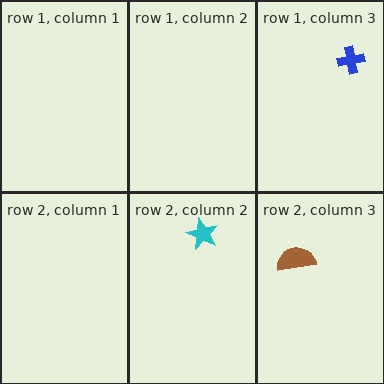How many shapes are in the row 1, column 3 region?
1.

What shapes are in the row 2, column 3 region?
The brown semicircle.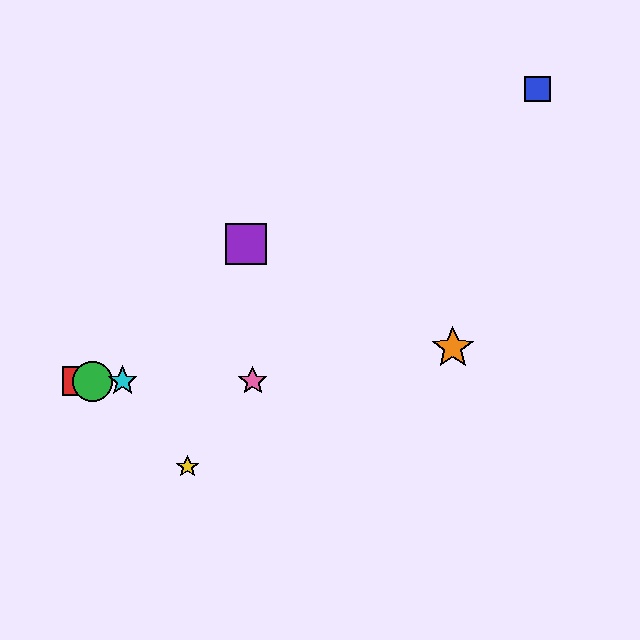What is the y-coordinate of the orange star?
The orange star is at y≈348.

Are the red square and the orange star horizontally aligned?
No, the red square is at y≈381 and the orange star is at y≈348.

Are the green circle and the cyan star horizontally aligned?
Yes, both are at y≈381.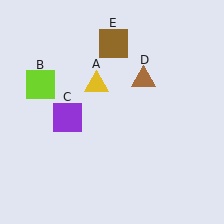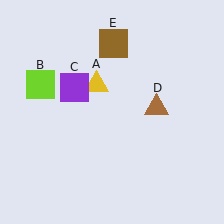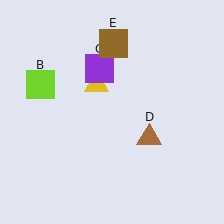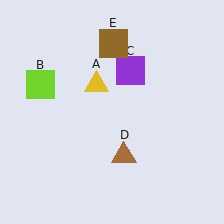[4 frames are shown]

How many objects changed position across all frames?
2 objects changed position: purple square (object C), brown triangle (object D).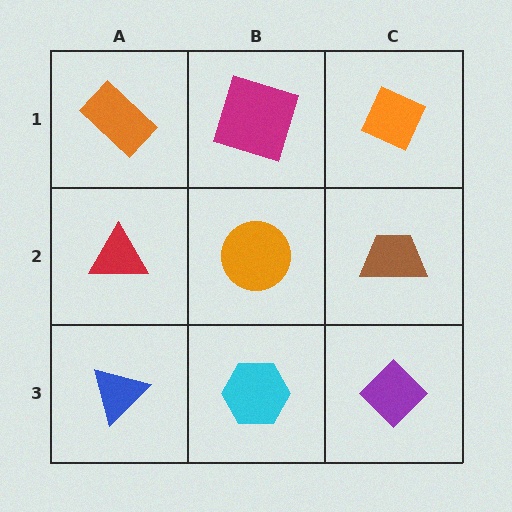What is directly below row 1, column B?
An orange circle.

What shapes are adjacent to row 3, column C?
A brown trapezoid (row 2, column C), a cyan hexagon (row 3, column B).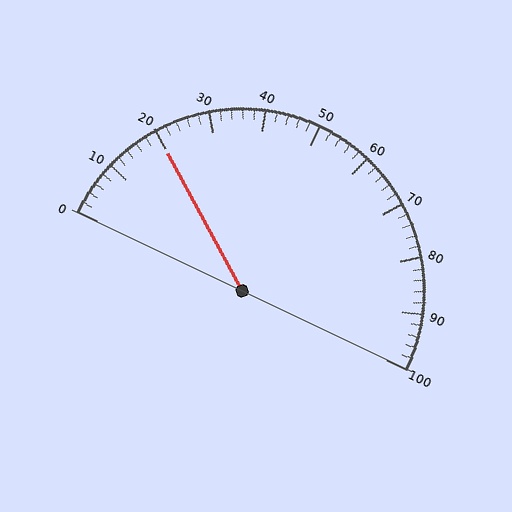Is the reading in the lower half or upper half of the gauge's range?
The reading is in the lower half of the range (0 to 100).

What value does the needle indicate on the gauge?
The needle indicates approximately 20.